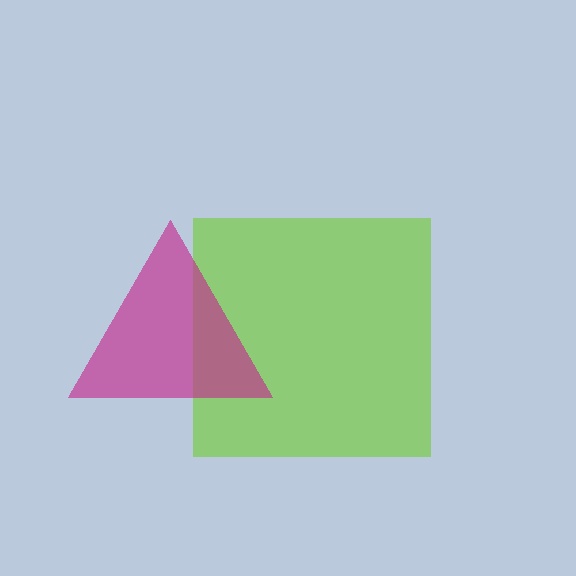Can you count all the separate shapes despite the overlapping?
Yes, there are 2 separate shapes.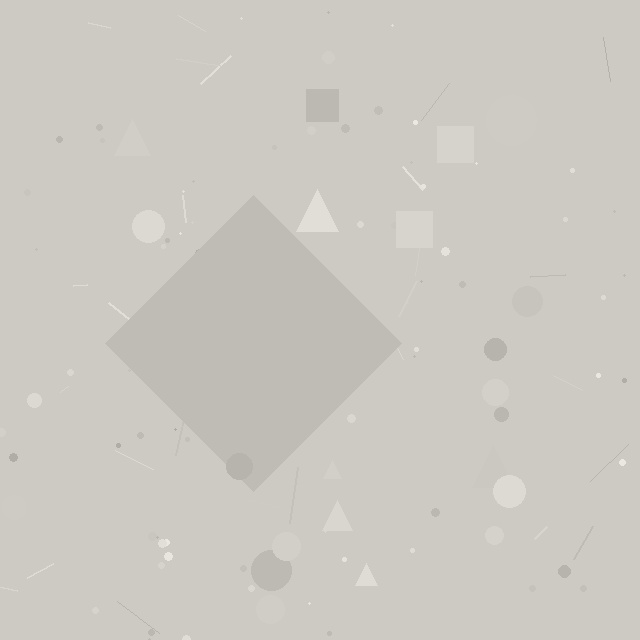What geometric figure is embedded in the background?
A diamond is embedded in the background.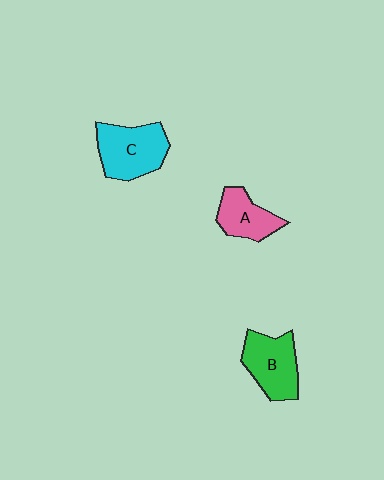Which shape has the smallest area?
Shape A (pink).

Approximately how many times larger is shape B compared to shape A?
Approximately 1.3 times.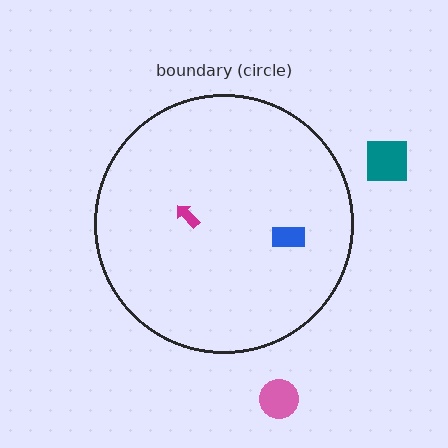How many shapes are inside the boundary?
2 inside, 2 outside.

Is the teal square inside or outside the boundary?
Outside.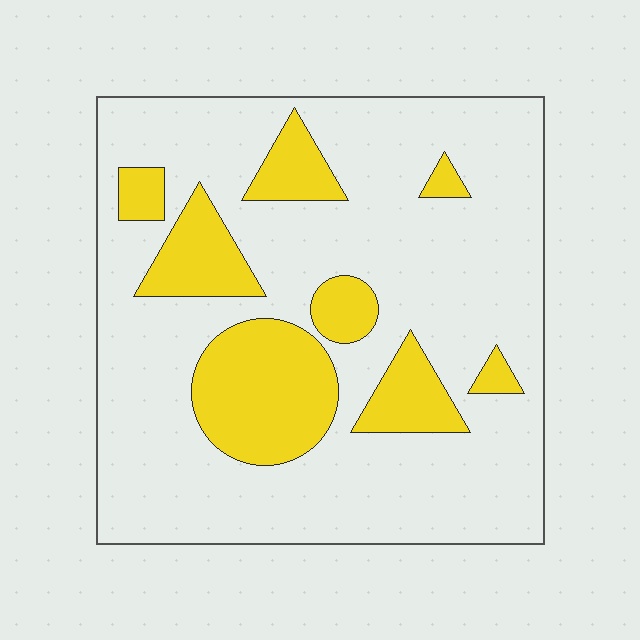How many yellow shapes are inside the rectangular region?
8.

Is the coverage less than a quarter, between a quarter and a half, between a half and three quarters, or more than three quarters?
Less than a quarter.